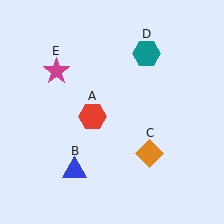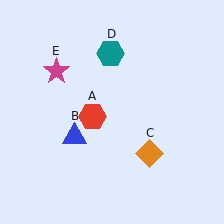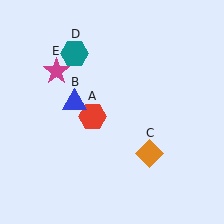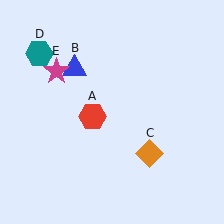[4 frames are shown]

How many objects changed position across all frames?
2 objects changed position: blue triangle (object B), teal hexagon (object D).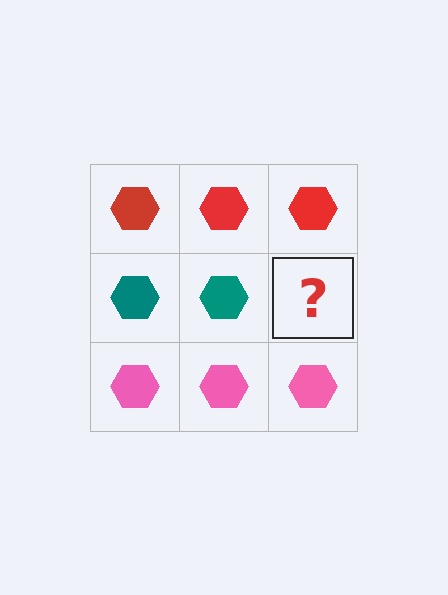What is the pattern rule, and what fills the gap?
The rule is that each row has a consistent color. The gap should be filled with a teal hexagon.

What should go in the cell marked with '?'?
The missing cell should contain a teal hexagon.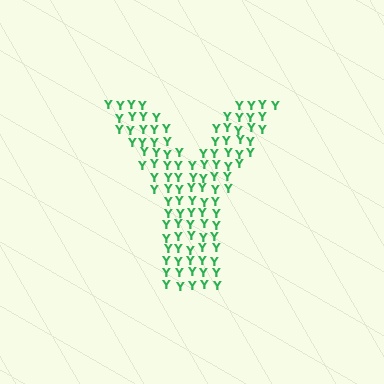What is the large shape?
The large shape is the letter Y.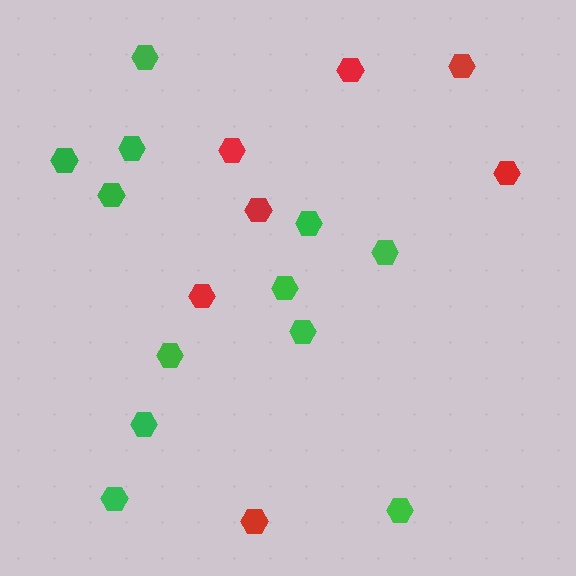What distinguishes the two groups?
There are 2 groups: one group of red hexagons (7) and one group of green hexagons (12).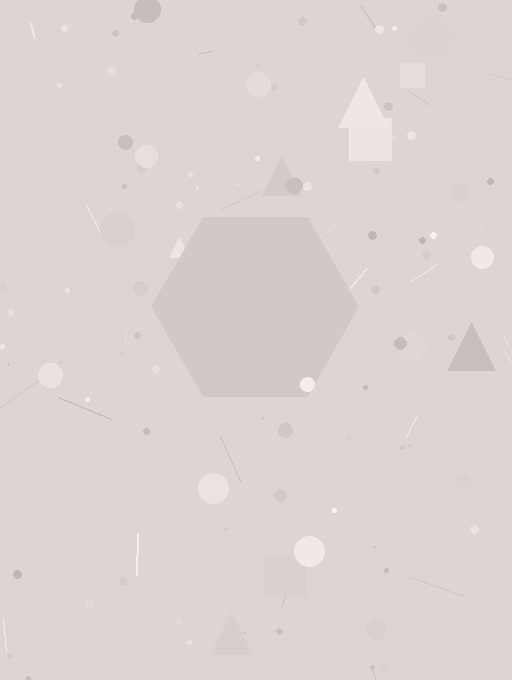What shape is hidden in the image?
A hexagon is hidden in the image.